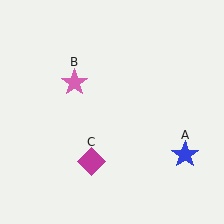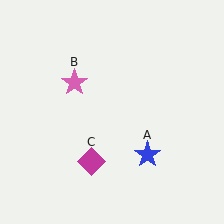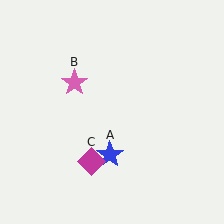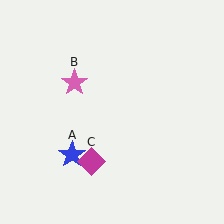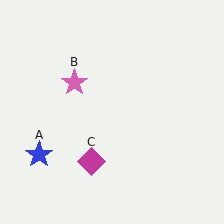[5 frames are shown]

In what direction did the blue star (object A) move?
The blue star (object A) moved left.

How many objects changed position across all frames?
1 object changed position: blue star (object A).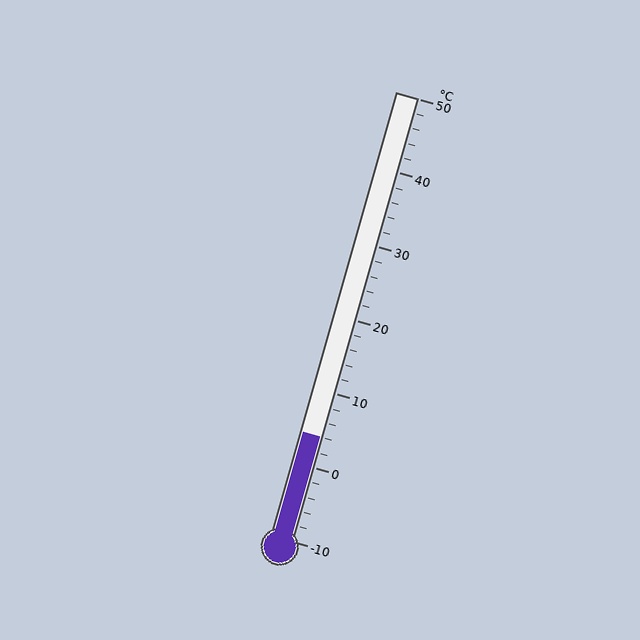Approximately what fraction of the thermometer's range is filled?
The thermometer is filled to approximately 25% of its range.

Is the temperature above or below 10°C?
The temperature is below 10°C.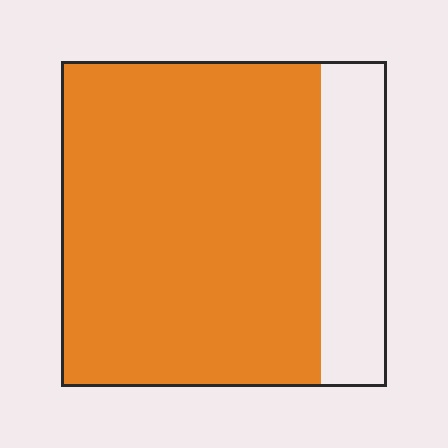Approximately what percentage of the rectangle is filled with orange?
Approximately 80%.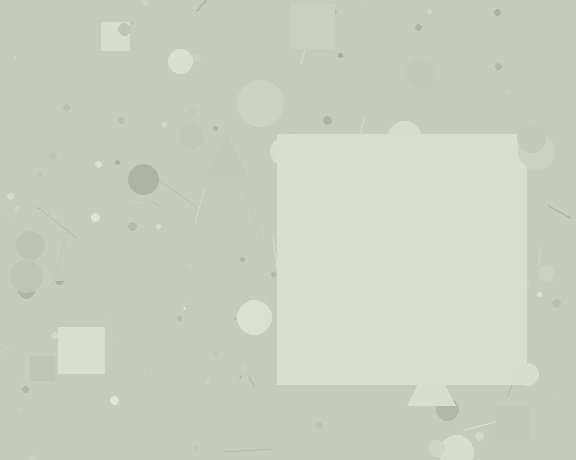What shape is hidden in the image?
A square is hidden in the image.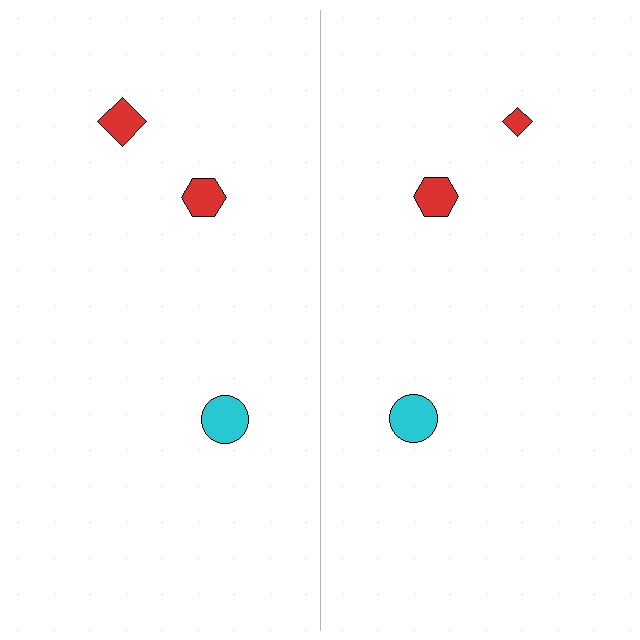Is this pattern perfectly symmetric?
No, the pattern is not perfectly symmetric. The red diamond on the right side has a different size than its mirror counterpart.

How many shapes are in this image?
There are 6 shapes in this image.